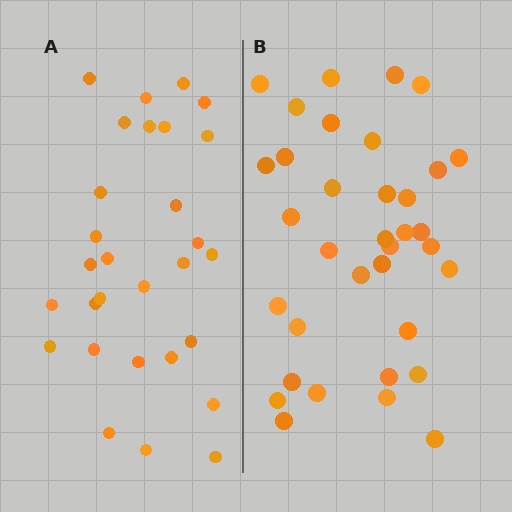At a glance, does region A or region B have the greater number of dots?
Region B (the right region) has more dots.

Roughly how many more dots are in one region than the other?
Region B has about 6 more dots than region A.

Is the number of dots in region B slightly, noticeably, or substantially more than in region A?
Region B has only slightly more — the two regions are fairly close. The ratio is roughly 1.2 to 1.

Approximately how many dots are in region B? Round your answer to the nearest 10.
About 40 dots. (The exact count is 35, which rounds to 40.)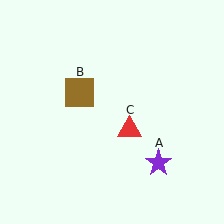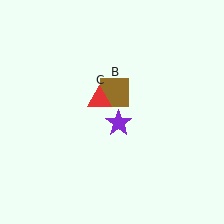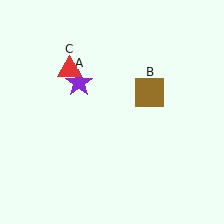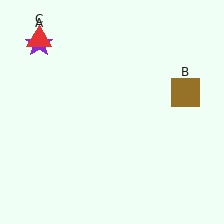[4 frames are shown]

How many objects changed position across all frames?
3 objects changed position: purple star (object A), brown square (object B), red triangle (object C).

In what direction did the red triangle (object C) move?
The red triangle (object C) moved up and to the left.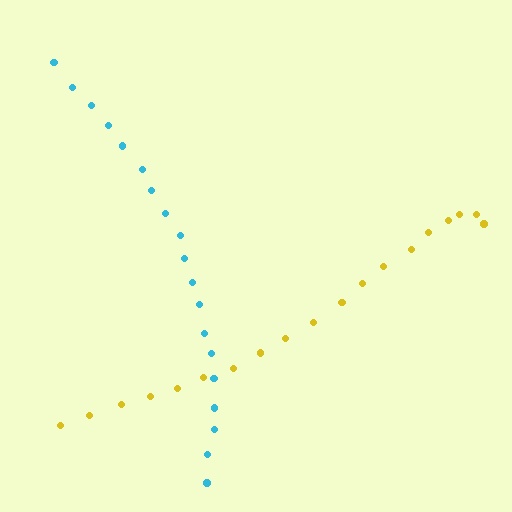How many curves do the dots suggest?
There are 2 distinct paths.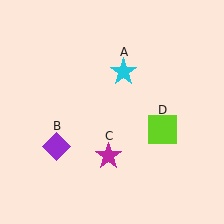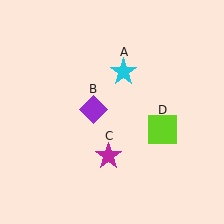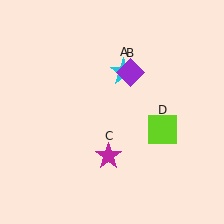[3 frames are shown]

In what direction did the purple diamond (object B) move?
The purple diamond (object B) moved up and to the right.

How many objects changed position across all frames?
1 object changed position: purple diamond (object B).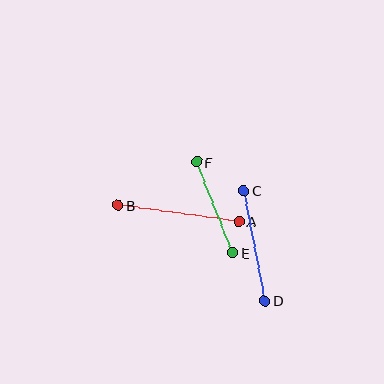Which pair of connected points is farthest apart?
Points A and B are farthest apart.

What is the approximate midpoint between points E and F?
The midpoint is at approximately (215, 207) pixels.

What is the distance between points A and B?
The distance is approximately 122 pixels.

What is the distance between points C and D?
The distance is approximately 112 pixels.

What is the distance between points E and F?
The distance is approximately 98 pixels.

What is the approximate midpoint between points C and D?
The midpoint is at approximately (254, 246) pixels.